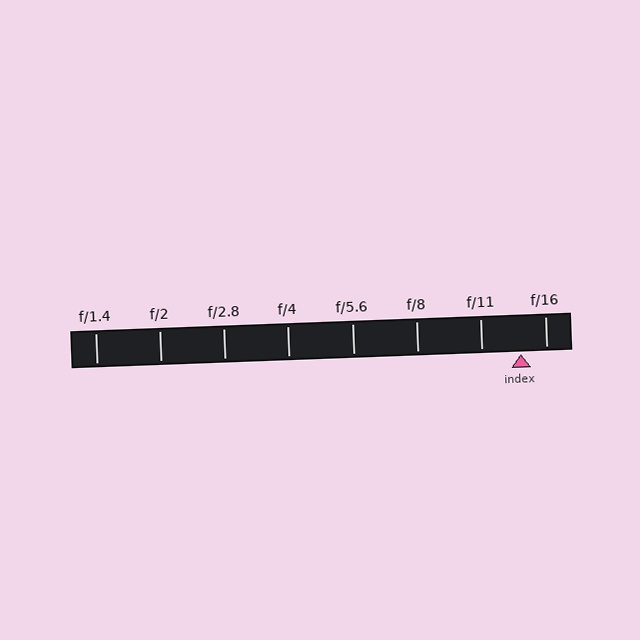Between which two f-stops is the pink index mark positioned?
The index mark is between f/11 and f/16.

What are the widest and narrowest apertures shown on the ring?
The widest aperture shown is f/1.4 and the narrowest is f/16.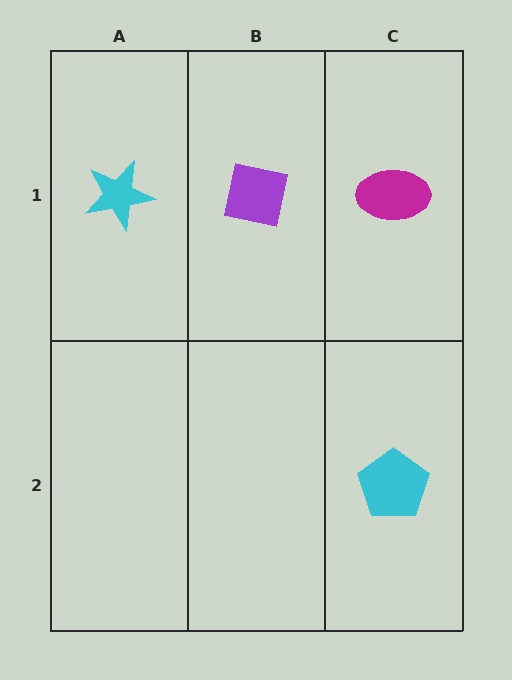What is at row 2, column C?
A cyan pentagon.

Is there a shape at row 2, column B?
No, that cell is empty.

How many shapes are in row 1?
3 shapes.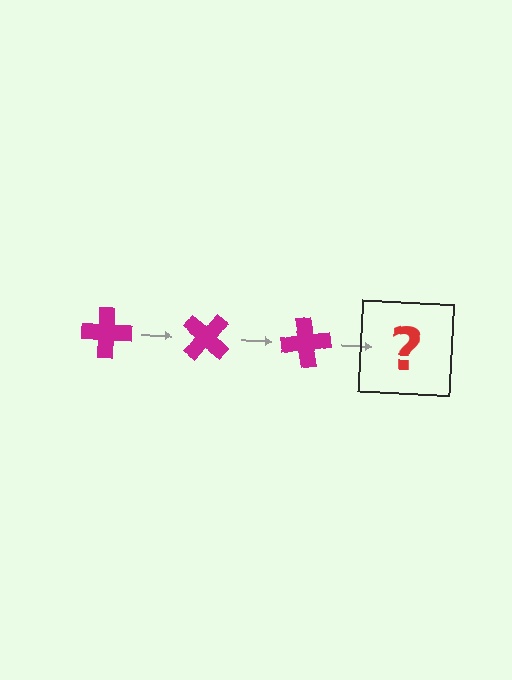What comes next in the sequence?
The next element should be a magenta cross rotated 120 degrees.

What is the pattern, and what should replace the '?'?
The pattern is that the cross rotates 40 degrees each step. The '?' should be a magenta cross rotated 120 degrees.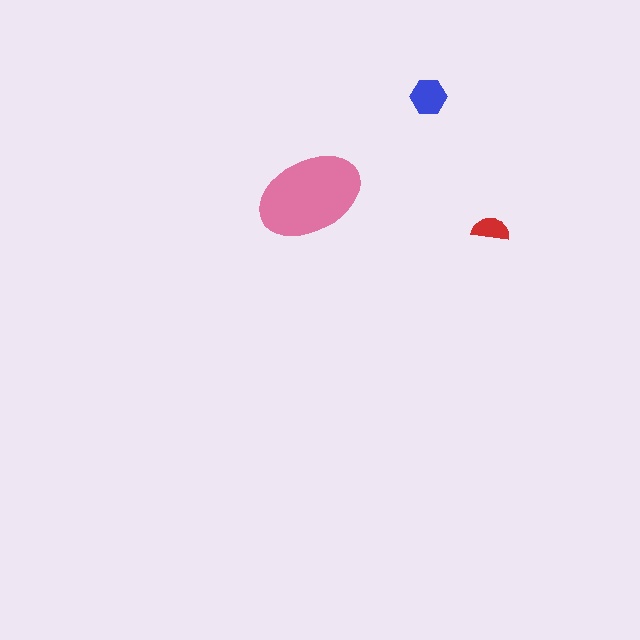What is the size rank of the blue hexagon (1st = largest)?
2nd.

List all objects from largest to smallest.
The pink ellipse, the blue hexagon, the red semicircle.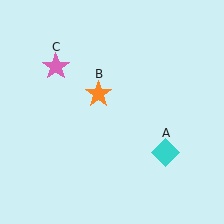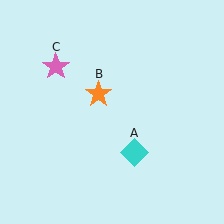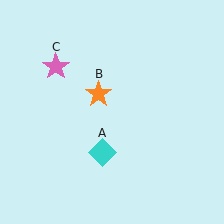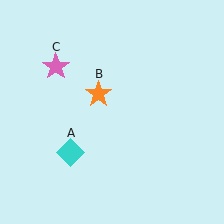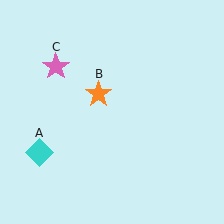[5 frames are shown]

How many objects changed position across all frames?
1 object changed position: cyan diamond (object A).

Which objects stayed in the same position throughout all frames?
Orange star (object B) and pink star (object C) remained stationary.